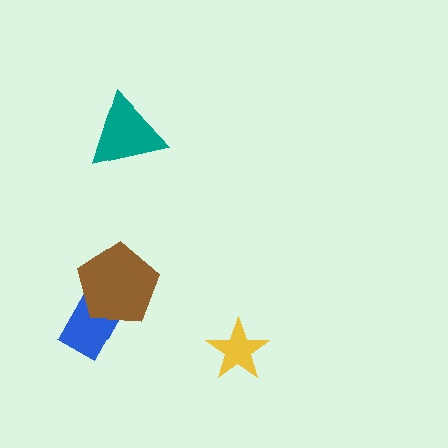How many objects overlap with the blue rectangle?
1 object overlaps with the blue rectangle.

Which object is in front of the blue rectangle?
The brown pentagon is in front of the blue rectangle.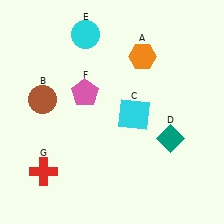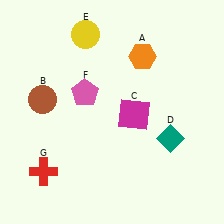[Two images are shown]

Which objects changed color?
C changed from cyan to magenta. E changed from cyan to yellow.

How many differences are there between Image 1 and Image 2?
There are 2 differences between the two images.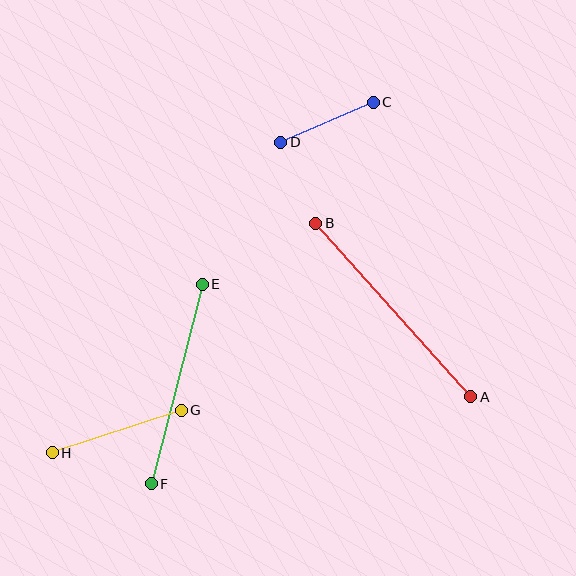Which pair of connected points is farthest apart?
Points A and B are farthest apart.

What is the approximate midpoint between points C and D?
The midpoint is at approximately (327, 122) pixels.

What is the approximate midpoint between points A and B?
The midpoint is at approximately (393, 310) pixels.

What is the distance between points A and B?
The distance is approximately 233 pixels.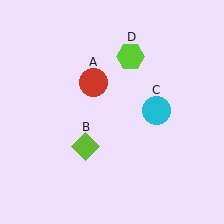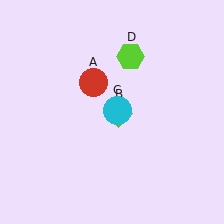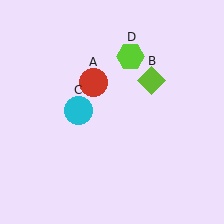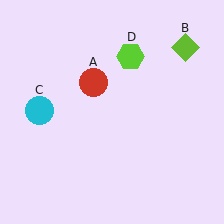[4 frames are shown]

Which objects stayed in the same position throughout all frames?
Red circle (object A) and lime hexagon (object D) remained stationary.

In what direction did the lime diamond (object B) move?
The lime diamond (object B) moved up and to the right.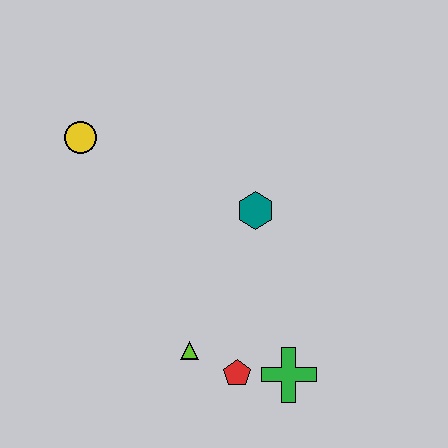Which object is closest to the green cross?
The red pentagon is closest to the green cross.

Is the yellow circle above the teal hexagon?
Yes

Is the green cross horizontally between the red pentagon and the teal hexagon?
No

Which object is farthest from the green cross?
The yellow circle is farthest from the green cross.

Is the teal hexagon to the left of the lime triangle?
No